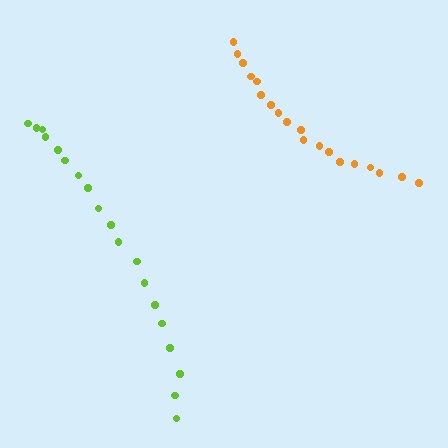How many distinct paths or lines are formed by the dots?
There are 2 distinct paths.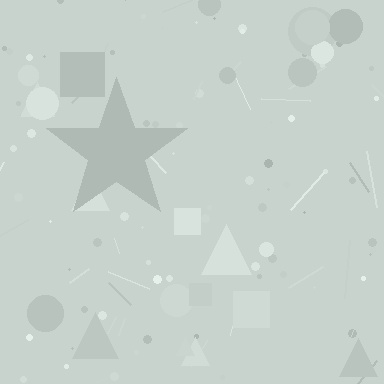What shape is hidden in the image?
A star is hidden in the image.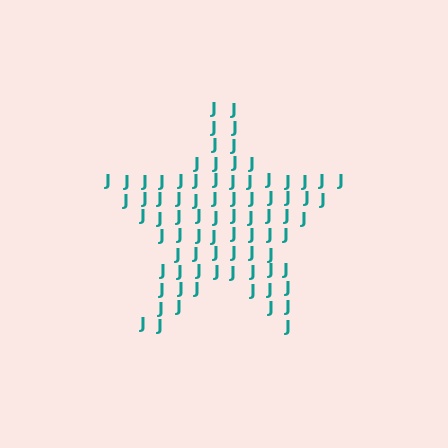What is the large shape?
The large shape is a star.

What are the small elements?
The small elements are letter J's.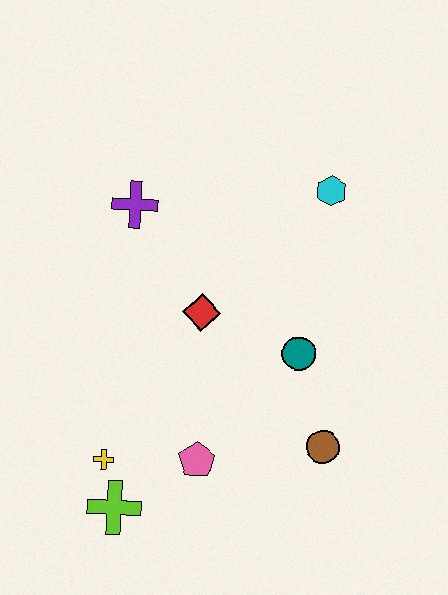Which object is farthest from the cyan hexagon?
The lime cross is farthest from the cyan hexagon.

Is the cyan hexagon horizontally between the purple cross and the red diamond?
No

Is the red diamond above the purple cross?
No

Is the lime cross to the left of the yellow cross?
No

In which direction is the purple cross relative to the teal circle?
The purple cross is to the left of the teal circle.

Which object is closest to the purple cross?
The red diamond is closest to the purple cross.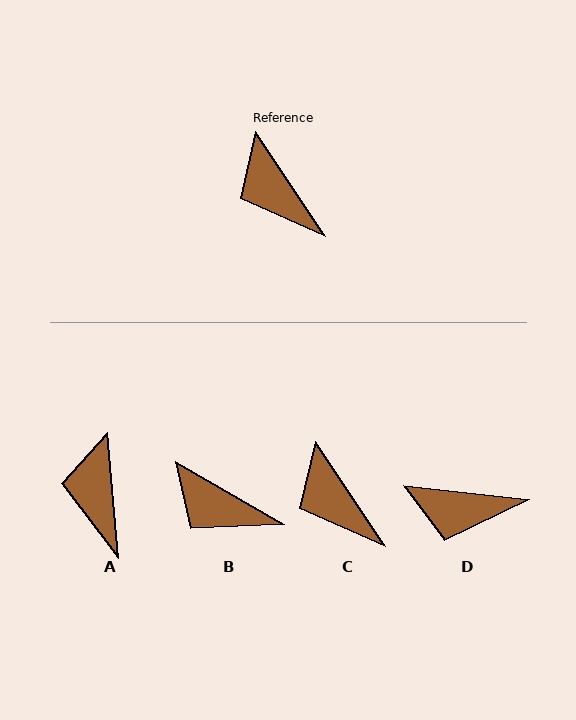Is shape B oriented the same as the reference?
No, it is off by about 26 degrees.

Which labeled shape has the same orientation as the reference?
C.